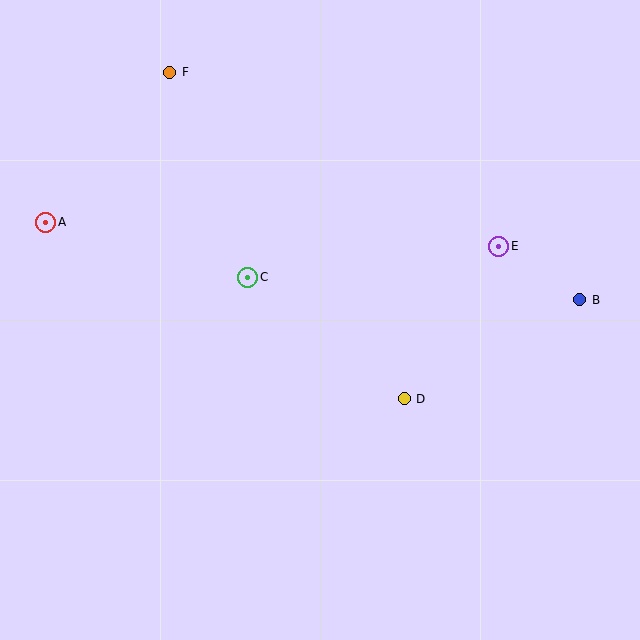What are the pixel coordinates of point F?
Point F is at (170, 72).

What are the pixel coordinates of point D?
Point D is at (404, 399).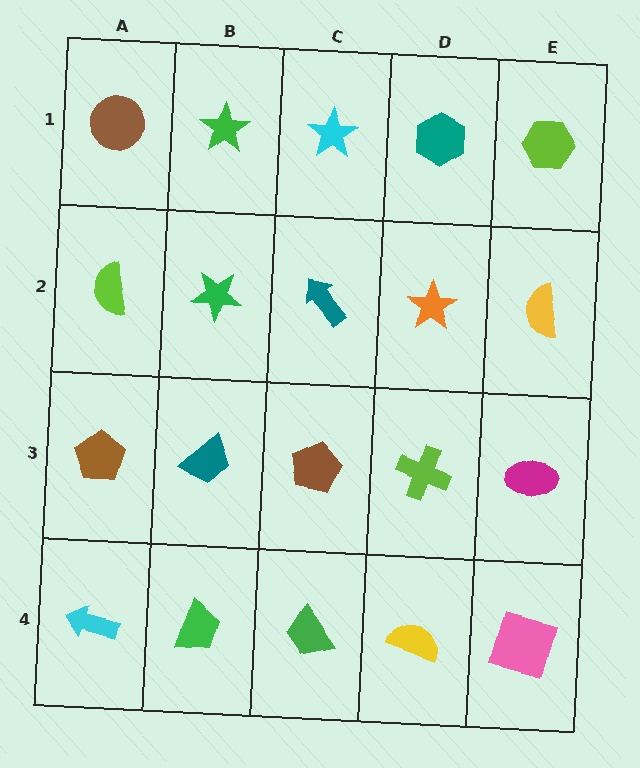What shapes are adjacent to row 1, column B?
A green star (row 2, column B), a brown circle (row 1, column A), a cyan star (row 1, column C).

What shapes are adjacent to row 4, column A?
A brown pentagon (row 3, column A), a green trapezoid (row 4, column B).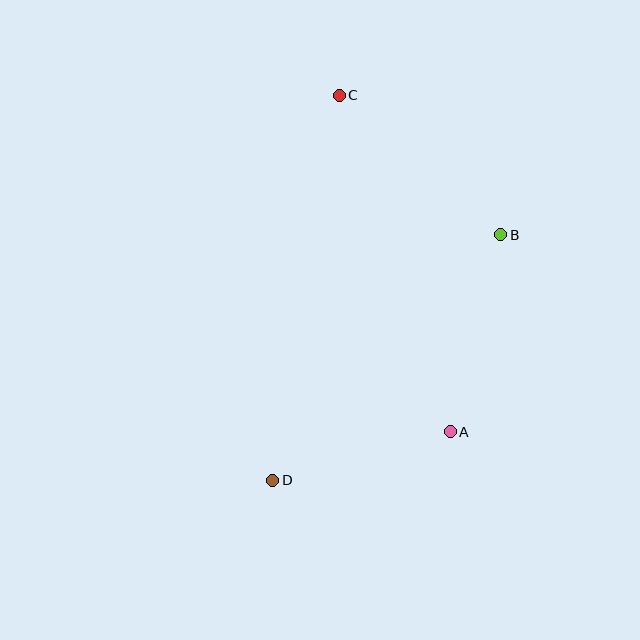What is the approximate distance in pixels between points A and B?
The distance between A and B is approximately 203 pixels.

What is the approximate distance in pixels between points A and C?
The distance between A and C is approximately 354 pixels.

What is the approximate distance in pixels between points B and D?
The distance between B and D is approximately 335 pixels.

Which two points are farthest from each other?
Points C and D are farthest from each other.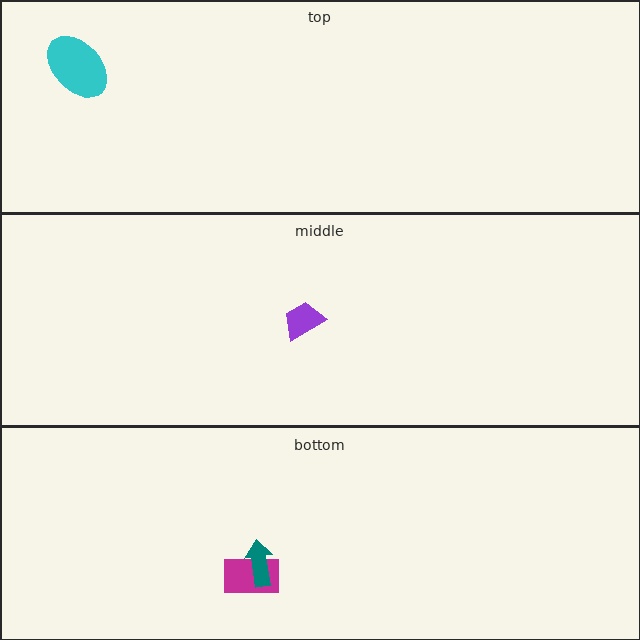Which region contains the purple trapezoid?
The middle region.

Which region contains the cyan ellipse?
The top region.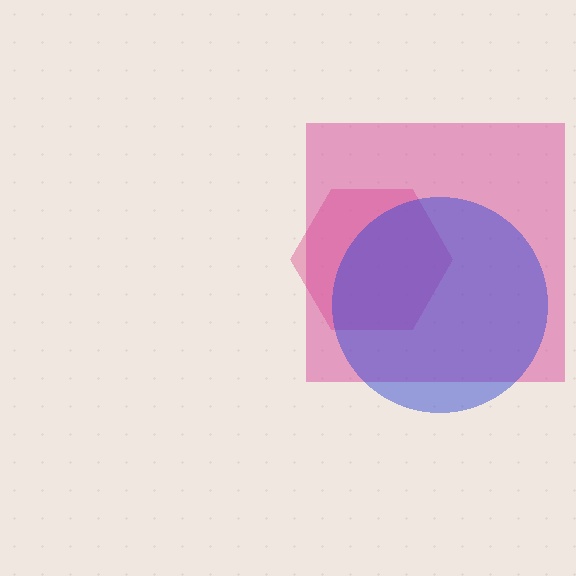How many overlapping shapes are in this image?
There are 3 overlapping shapes in the image.